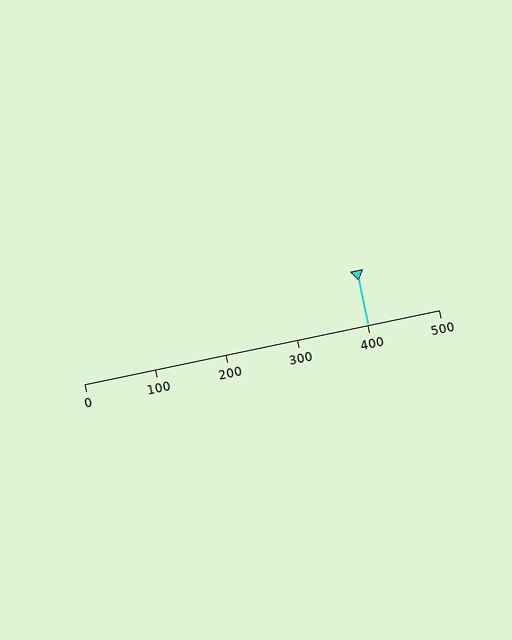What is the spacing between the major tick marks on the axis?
The major ticks are spaced 100 apart.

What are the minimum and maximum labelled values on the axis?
The axis runs from 0 to 500.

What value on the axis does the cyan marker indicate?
The marker indicates approximately 400.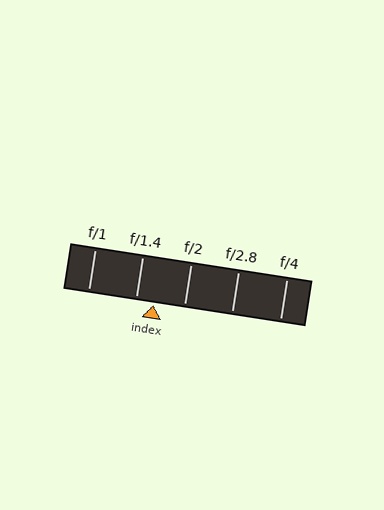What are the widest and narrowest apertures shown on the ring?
The widest aperture shown is f/1 and the narrowest is f/4.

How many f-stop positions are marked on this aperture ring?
There are 5 f-stop positions marked.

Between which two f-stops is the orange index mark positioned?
The index mark is between f/1.4 and f/2.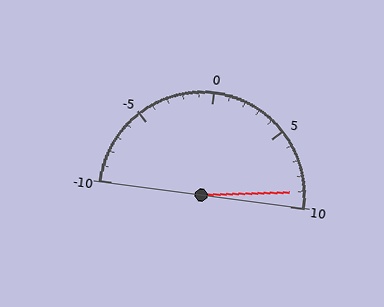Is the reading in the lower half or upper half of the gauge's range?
The reading is in the upper half of the range (-10 to 10).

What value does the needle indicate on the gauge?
The needle indicates approximately 9.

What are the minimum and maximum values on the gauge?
The gauge ranges from -10 to 10.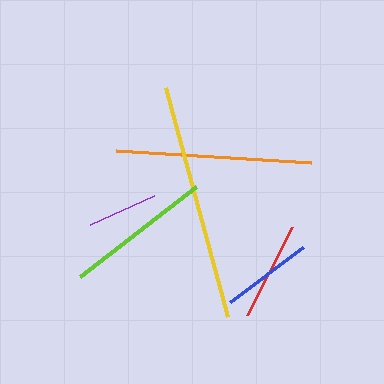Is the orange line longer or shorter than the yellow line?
The yellow line is longer than the orange line.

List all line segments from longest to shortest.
From longest to shortest: yellow, orange, lime, red, blue, purple.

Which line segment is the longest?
The yellow line is the longest at approximately 237 pixels.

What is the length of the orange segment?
The orange segment is approximately 195 pixels long.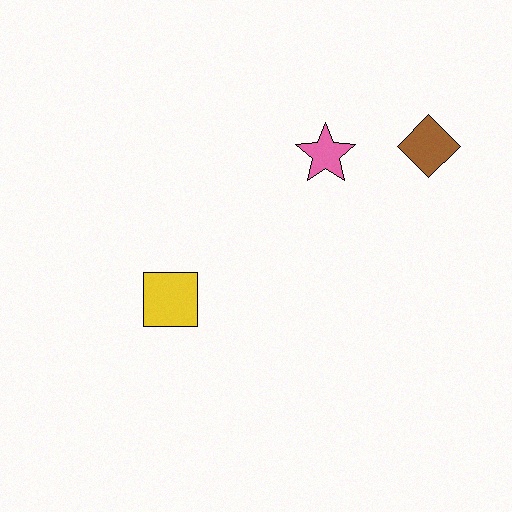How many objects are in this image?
There are 3 objects.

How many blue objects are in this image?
There are no blue objects.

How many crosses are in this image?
There are no crosses.